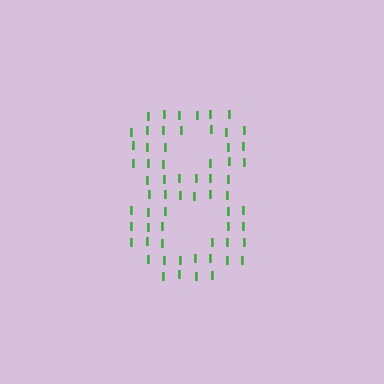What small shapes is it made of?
It is made of small letter I's.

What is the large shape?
The large shape is the digit 8.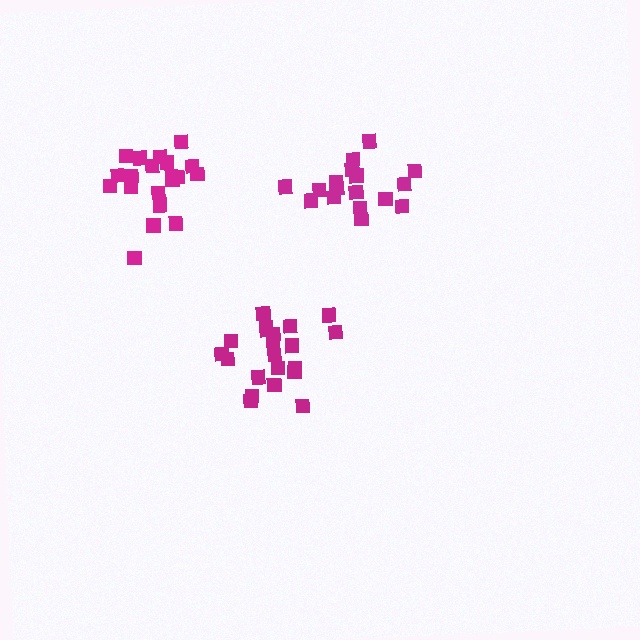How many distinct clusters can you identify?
There are 3 distinct clusters.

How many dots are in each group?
Group 1: 17 dots, Group 2: 20 dots, Group 3: 21 dots (58 total).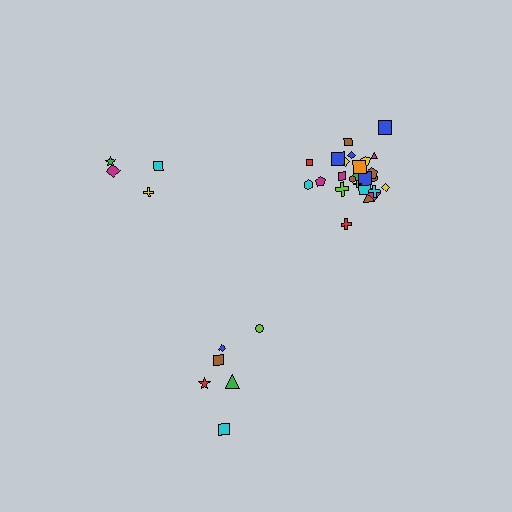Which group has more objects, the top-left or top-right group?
The top-right group.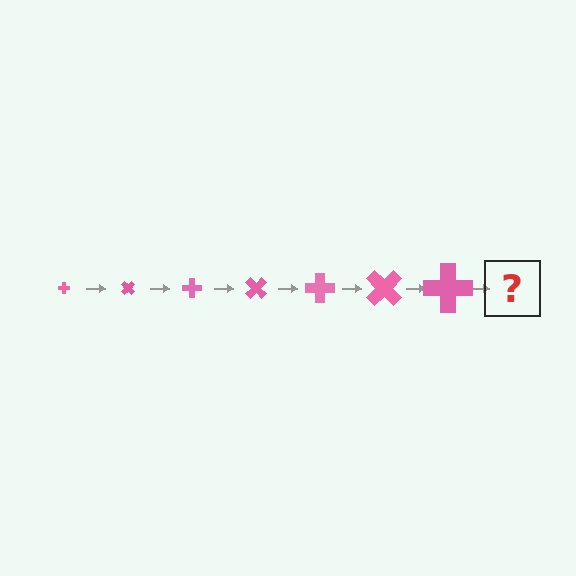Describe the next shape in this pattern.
It should be a cross, larger than the previous one and rotated 315 degrees from the start.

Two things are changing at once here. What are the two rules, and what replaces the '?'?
The two rules are that the cross grows larger each step and it rotates 45 degrees each step. The '?' should be a cross, larger than the previous one and rotated 315 degrees from the start.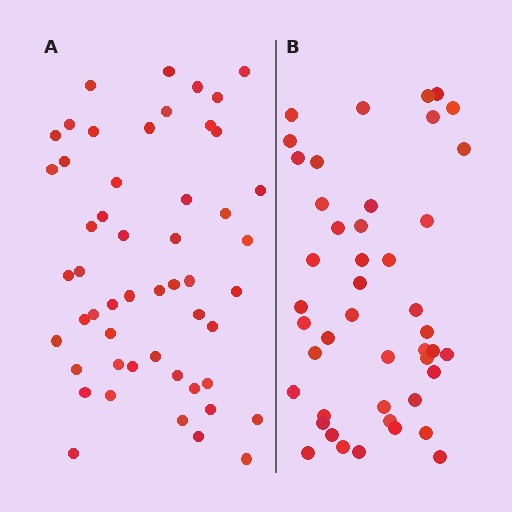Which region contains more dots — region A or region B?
Region A (the left region) has more dots.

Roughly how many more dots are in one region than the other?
Region A has roughly 8 or so more dots than region B.